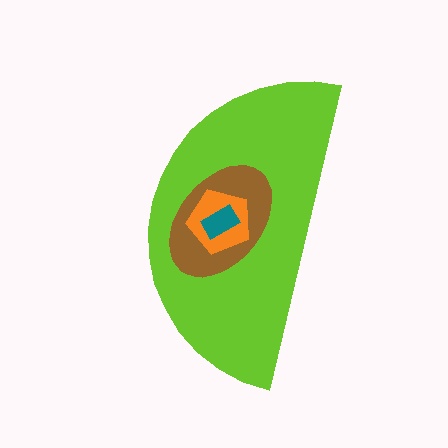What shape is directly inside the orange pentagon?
The teal rectangle.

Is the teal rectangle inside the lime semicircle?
Yes.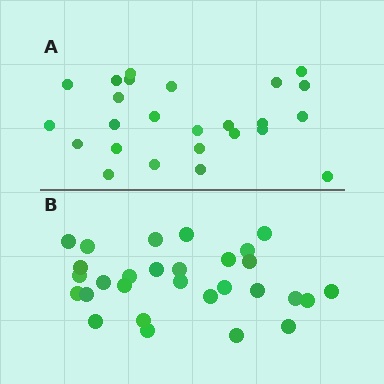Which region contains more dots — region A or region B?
Region B (the bottom region) has more dots.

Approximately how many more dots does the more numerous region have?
Region B has about 4 more dots than region A.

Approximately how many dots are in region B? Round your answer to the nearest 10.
About 30 dots. (The exact count is 29, which rounds to 30.)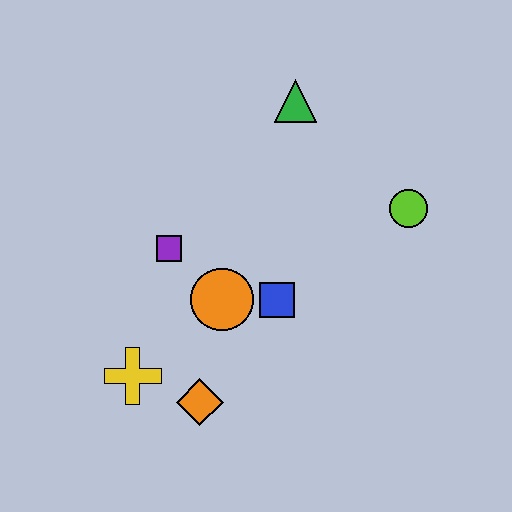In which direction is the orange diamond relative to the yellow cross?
The orange diamond is to the right of the yellow cross.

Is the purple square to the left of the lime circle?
Yes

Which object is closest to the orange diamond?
The yellow cross is closest to the orange diamond.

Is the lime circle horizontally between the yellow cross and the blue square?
No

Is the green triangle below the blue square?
No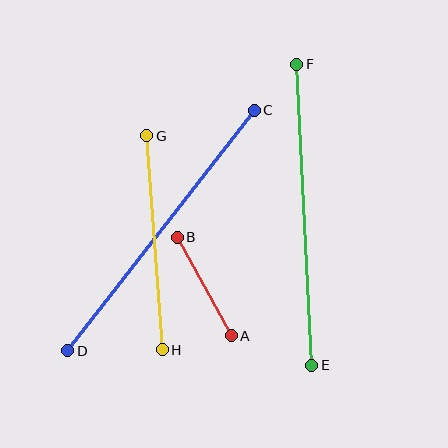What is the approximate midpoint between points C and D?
The midpoint is at approximately (161, 231) pixels.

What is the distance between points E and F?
The distance is approximately 302 pixels.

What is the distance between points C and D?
The distance is approximately 304 pixels.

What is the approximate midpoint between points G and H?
The midpoint is at approximately (154, 243) pixels.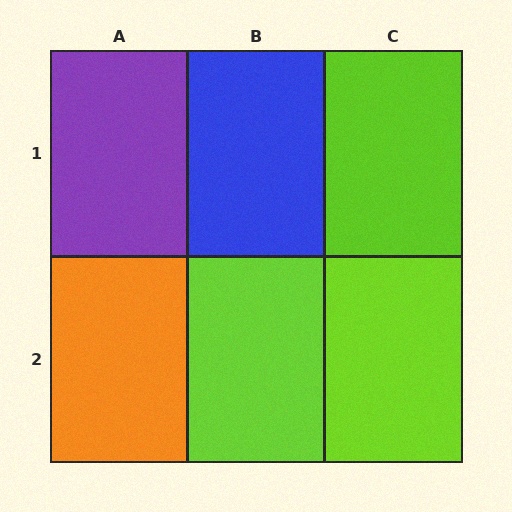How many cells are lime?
3 cells are lime.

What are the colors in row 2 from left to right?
Orange, lime, lime.